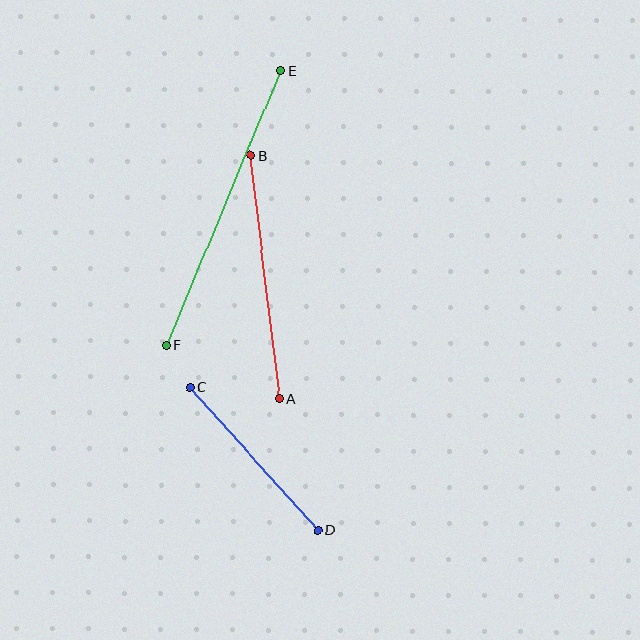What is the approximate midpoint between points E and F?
The midpoint is at approximately (223, 208) pixels.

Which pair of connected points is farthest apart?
Points E and F are farthest apart.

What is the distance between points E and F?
The distance is approximately 297 pixels.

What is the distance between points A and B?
The distance is approximately 245 pixels.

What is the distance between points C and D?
The distance is approximately 192 pixels.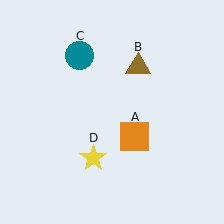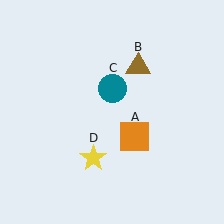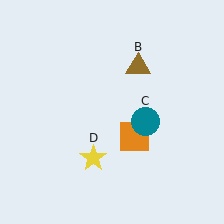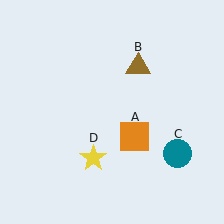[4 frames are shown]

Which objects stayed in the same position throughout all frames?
Orange square (object A) and brown triangle (object B) and yellow star (object D) remained stationary.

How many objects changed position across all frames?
1 object changed position: teal circle (object C).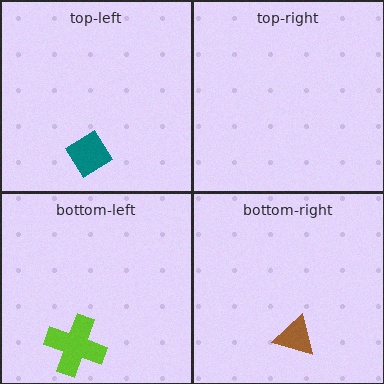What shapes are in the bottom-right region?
The brown triangle.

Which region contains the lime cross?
The bottom-left region.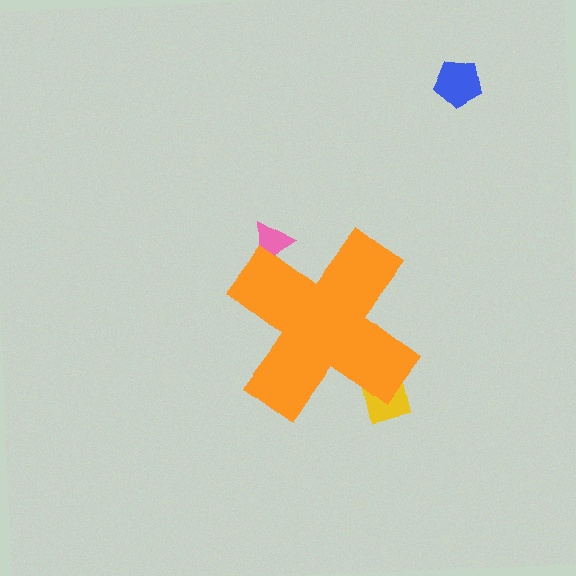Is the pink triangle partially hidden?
Yes, the pink triangle is partially hidden behind the orange cross.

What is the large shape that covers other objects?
An orange cross.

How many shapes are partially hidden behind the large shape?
2 shapes are partially hidden.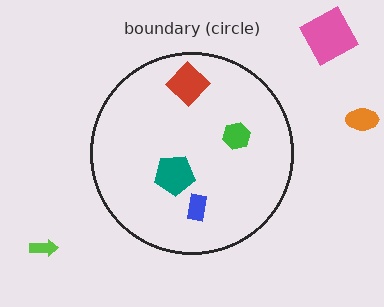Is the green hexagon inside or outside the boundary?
Inside.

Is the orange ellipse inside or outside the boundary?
Outside.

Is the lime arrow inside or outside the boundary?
Outside.